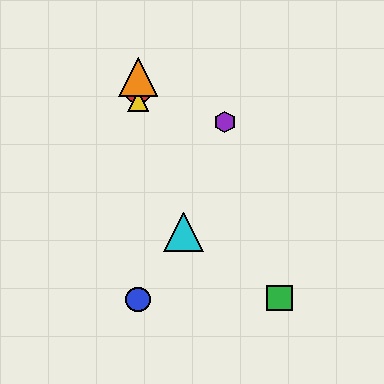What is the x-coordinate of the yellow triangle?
The yellow triangle is at x≈138.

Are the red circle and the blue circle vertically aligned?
Yes, both are at x≈138.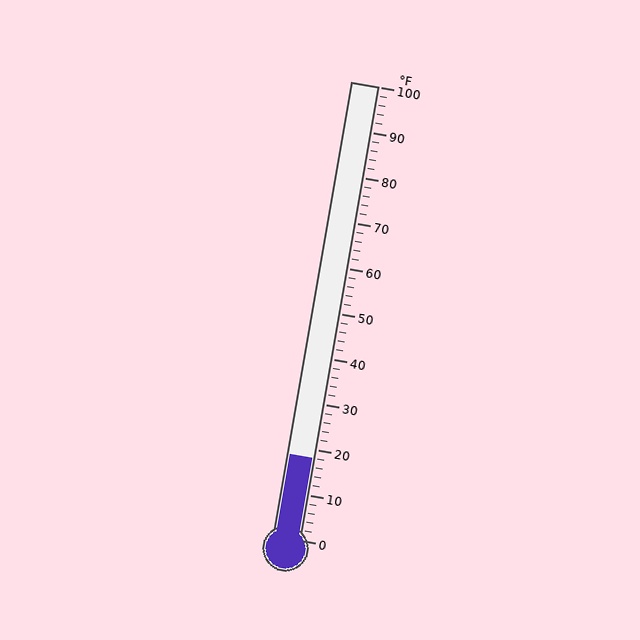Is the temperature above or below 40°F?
The temperature is below 40°F.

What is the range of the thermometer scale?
The thermometer scale ranges from 0°F to 100°F.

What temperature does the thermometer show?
The thermometer shows approximately 18°F.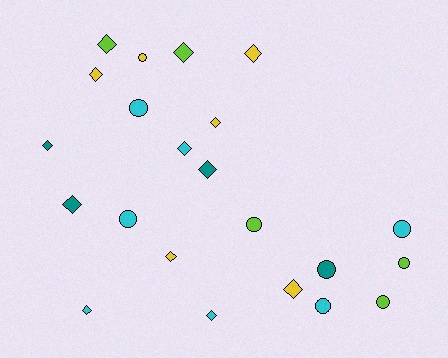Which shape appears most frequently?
Diamond, with 13 objects.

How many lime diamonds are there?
There are 2 lime diamonds.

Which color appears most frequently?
Cyan, with 7 objects.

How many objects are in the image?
There are 22 objects.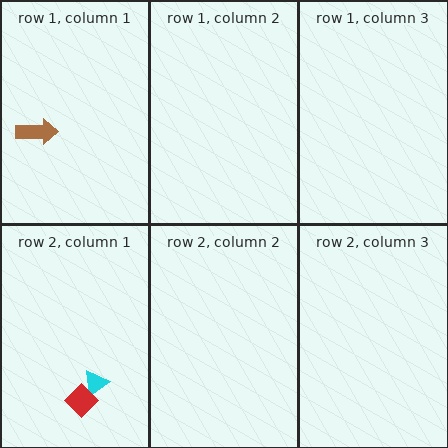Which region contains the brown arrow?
The row 1, column 1 region.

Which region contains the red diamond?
The row 2, column 1 region.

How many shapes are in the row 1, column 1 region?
1.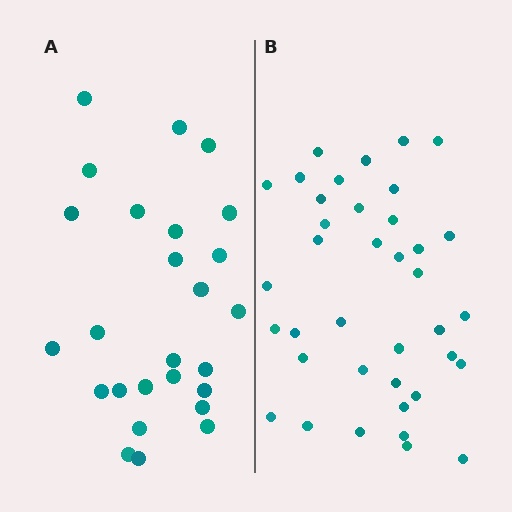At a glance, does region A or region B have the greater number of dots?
Region B (the right region) has more dots.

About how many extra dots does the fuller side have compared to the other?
Region B has roughly 12 or so more dots than region A.